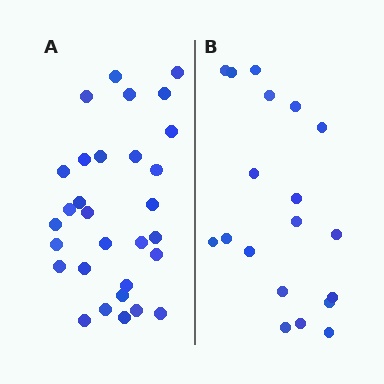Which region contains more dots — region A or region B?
Region A (the left region) has more dots.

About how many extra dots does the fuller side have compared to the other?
Region A has roughly 12 or so more dots than region B.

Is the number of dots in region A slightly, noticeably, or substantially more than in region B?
Region A has substantially more. The ratio is roughly 1.6 to 1.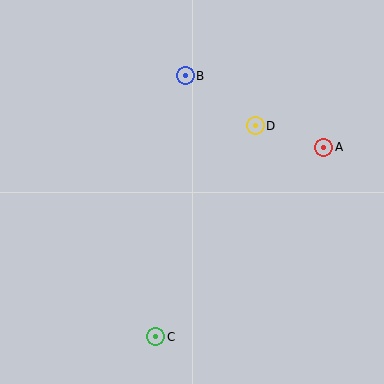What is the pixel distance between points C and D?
The distance between C and D is 233 pixels.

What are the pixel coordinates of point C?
Point C is at (156, 337).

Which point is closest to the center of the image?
Point D at (255, 126) is closest to the center.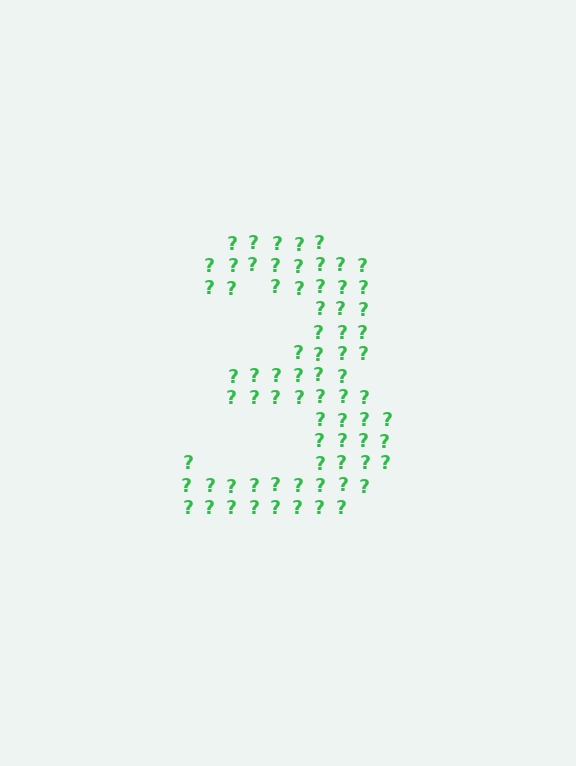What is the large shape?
The large shape is the digit 3.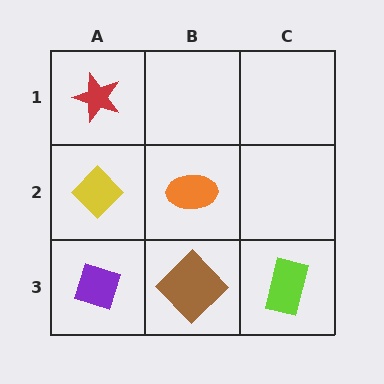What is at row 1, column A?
A red star.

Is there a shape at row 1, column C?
No, that cell is empty.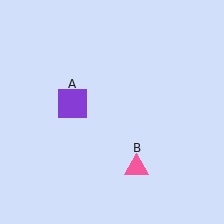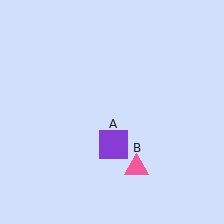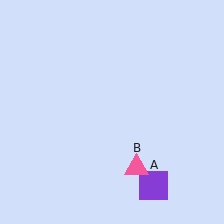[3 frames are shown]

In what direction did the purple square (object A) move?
The purple square (object A) moved down and to the right.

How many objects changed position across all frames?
1 object changed position: purple square (object A).